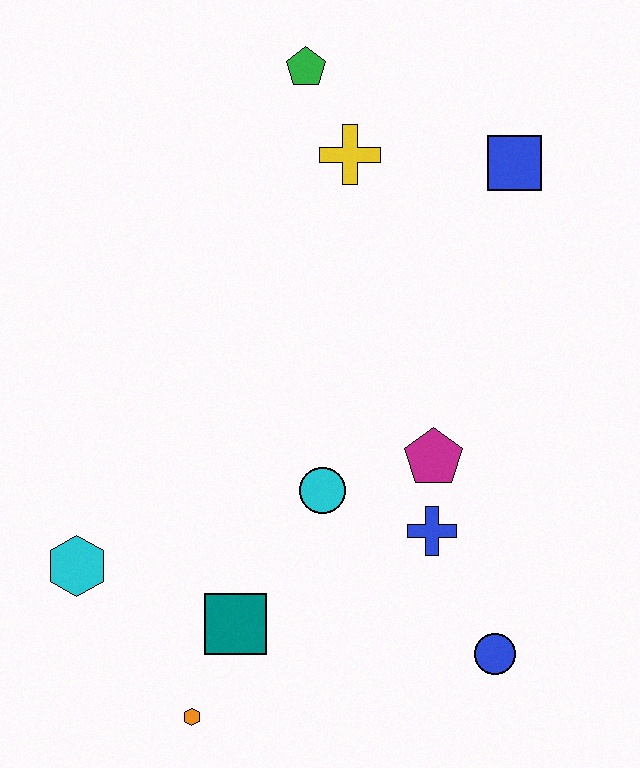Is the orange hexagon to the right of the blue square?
No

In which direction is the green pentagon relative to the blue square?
The green pentagon is to the left of the blue square.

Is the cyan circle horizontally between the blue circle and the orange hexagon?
Yes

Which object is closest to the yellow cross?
The green pentagon is closest to the yellow cross.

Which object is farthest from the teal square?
The green pentagon is farthest from the teal square.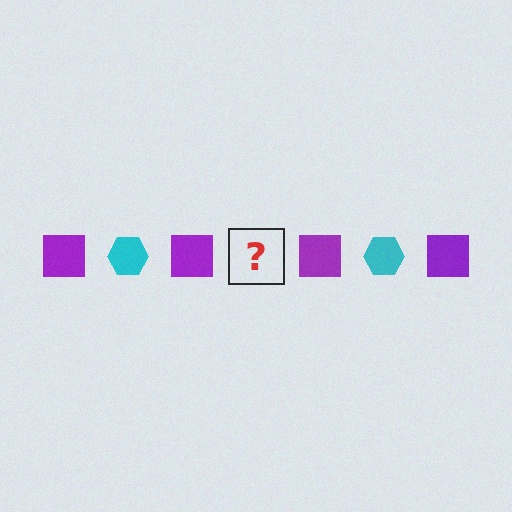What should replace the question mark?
The question mark should be replaced with a cyan hexagon.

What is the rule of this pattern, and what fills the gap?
The rule is that the pattern alternates between purple square and cyan hexagon. The gap should be filled with a cyan hexagon.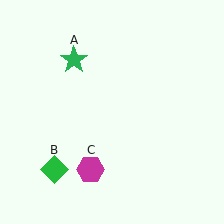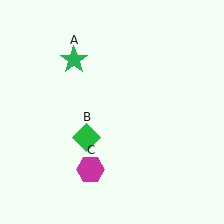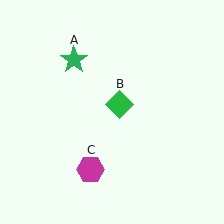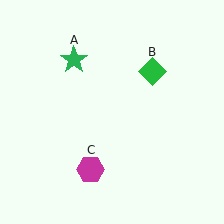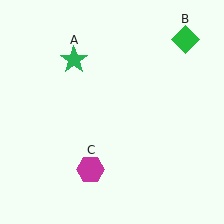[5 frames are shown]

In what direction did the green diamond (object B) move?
The green diamond (object B) moved up and to the right.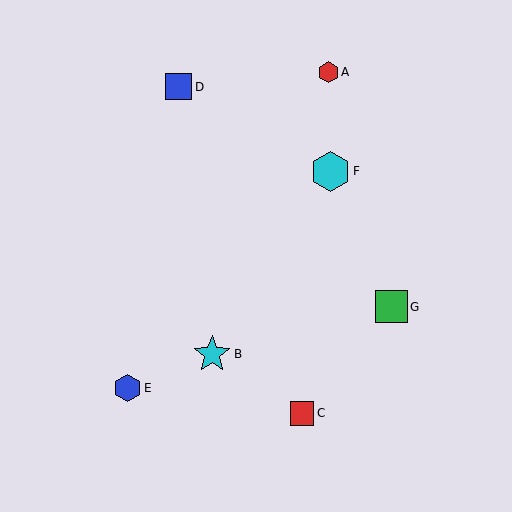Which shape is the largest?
The cyan hexagon (labeled F) is the largest.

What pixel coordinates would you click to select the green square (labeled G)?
Click at (391, 307) to select the green square G.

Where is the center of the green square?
The center of the green square is at (391, 307).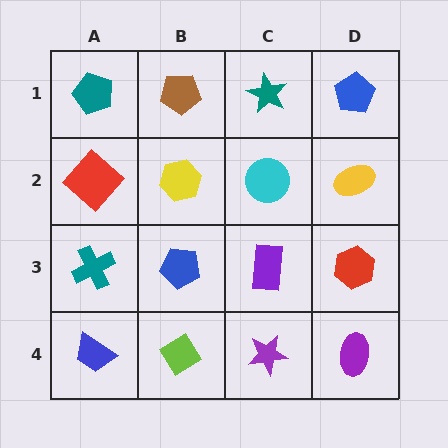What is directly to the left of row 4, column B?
A blue trapezoid.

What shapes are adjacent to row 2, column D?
A blue pentagon (row 1, column D), a red hexagon (row 3, column D), a cyan circle (row 2, column C).